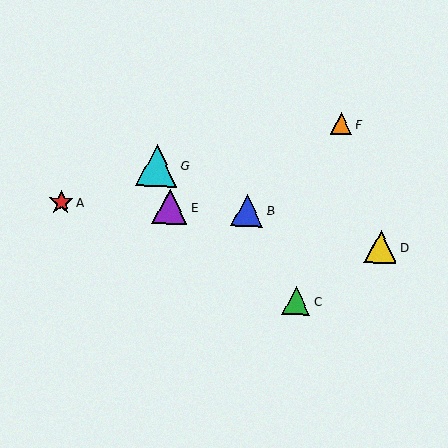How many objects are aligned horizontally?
3 objects (A, B, E) are aligned horizontally.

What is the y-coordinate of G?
Object G is at y≈165.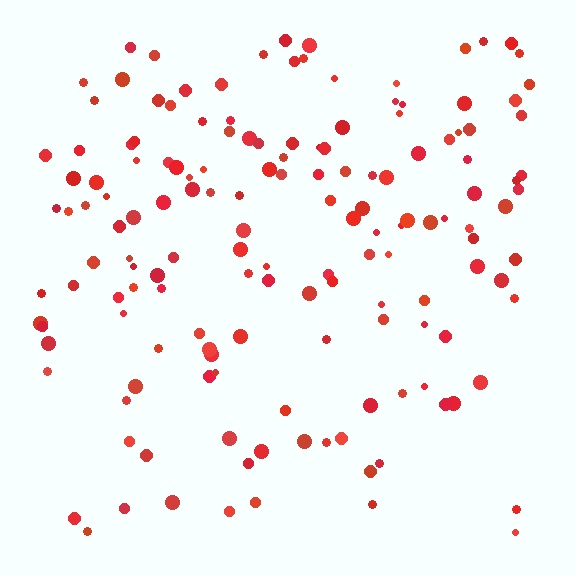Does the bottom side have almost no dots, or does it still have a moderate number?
Still a moderate number, just noticeably fewer than the top.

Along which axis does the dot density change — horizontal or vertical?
Vertical.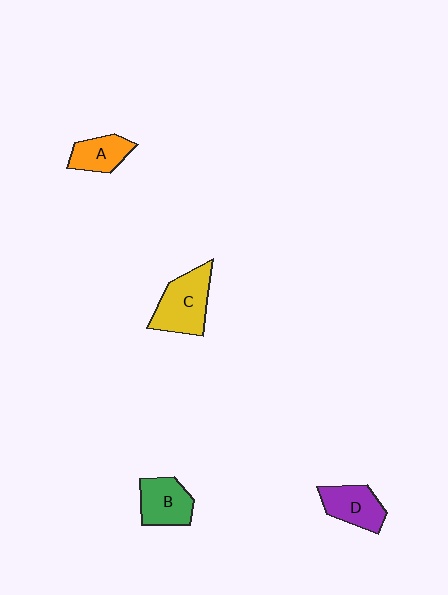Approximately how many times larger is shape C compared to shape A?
Approximately 1.6 times.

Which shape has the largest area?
Shape C (yellow).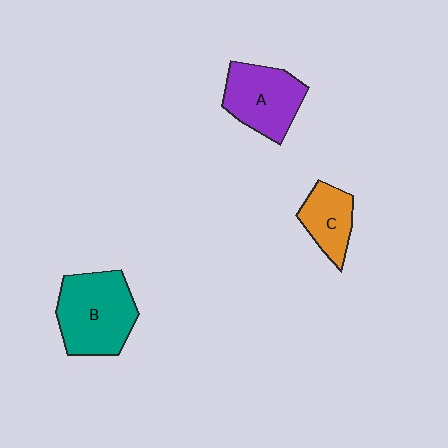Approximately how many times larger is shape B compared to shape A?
Approximately 1.2 times.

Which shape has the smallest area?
Shape C (orange).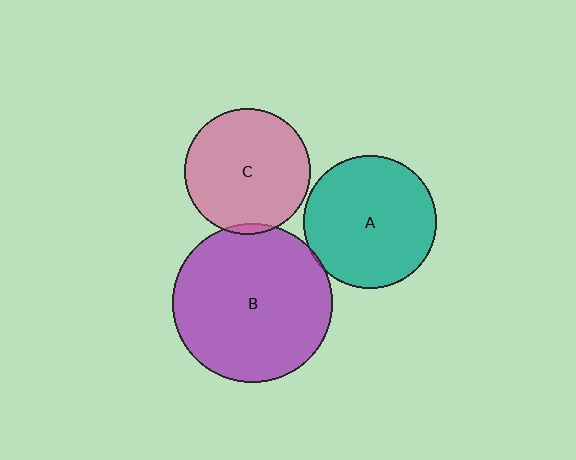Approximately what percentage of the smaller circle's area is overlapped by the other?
Approximately 5%.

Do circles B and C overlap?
Yes.